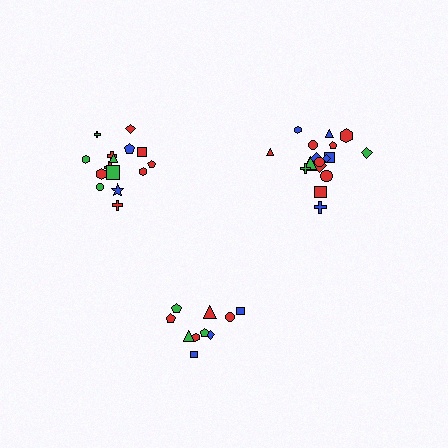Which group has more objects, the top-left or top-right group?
The top-right group.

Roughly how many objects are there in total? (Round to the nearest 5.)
Roughly 45 objects in total.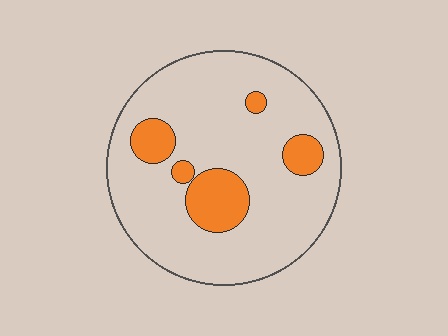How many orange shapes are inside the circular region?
5.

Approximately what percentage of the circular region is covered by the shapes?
Approximately 15%.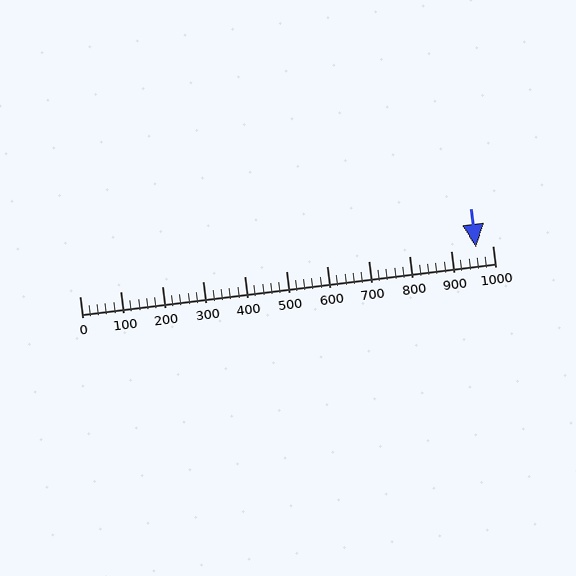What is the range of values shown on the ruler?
The ruler shows values from 0 to 1000.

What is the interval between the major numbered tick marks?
The major tick marks are spaced 100 units apart.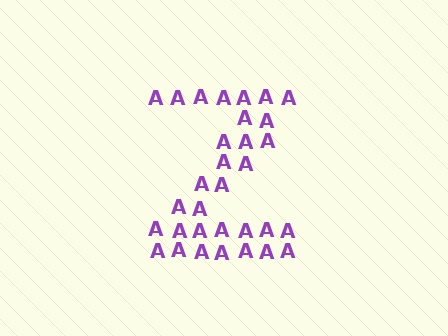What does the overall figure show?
The overall figure shows the letter Z.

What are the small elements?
The small elements are letter A's.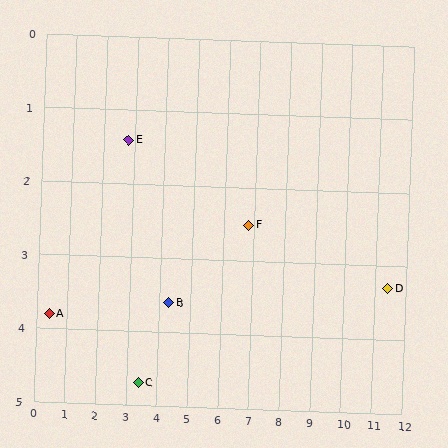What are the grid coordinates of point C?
Point C is at approximately (3.4, 4.7).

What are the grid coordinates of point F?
Point F is at approximately (6.8, 2.5).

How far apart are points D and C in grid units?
Points D and C are about 8.1 grid units apart.